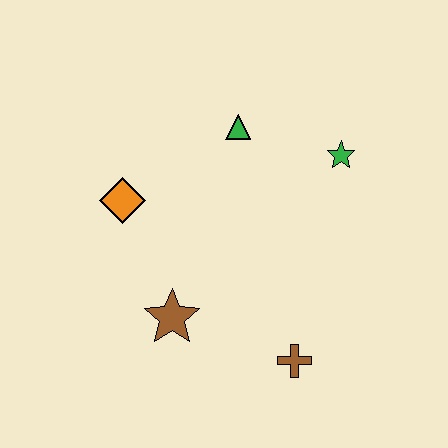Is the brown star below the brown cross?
No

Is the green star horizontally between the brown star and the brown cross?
No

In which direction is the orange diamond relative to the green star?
The orange diamond is to the left of the green star.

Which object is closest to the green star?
The green triangle is closest to the green star.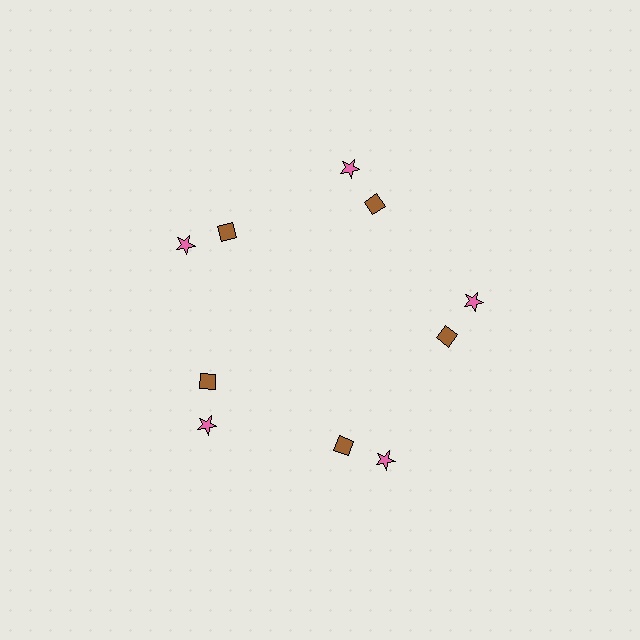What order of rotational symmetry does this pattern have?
This pattern has 5-fold rotational symmetry.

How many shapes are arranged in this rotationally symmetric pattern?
There are 10 shapes, arranged in 5 groups of 2.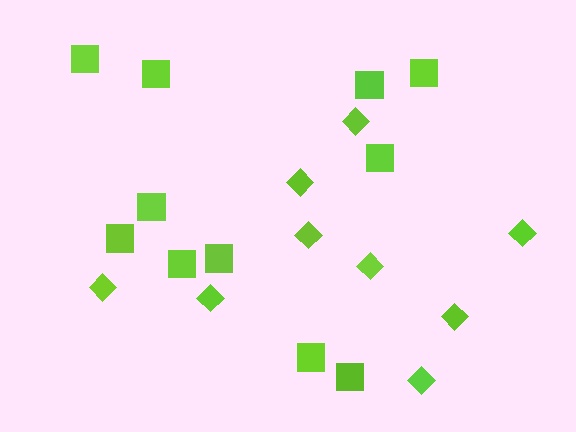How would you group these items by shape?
There are 2 groups: one group of diamonds (9) and one group of squares (11).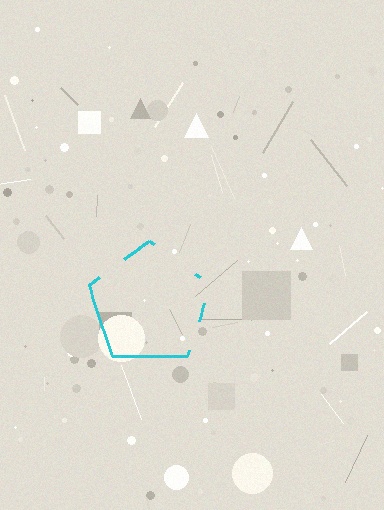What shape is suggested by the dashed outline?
The dashed outline suggests a pentagon.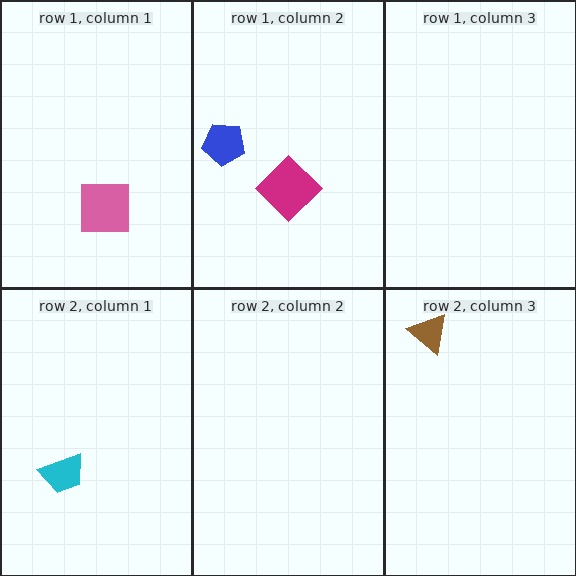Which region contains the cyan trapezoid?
The row 2, column 1 region.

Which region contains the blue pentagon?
The row 1, column 2 region.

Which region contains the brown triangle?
The row 2, column 3 region.